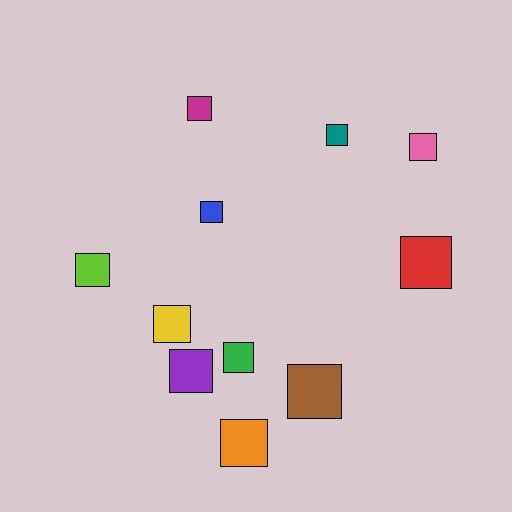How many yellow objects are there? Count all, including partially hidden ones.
There is 1 yellow object.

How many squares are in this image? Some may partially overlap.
There are 11 squares.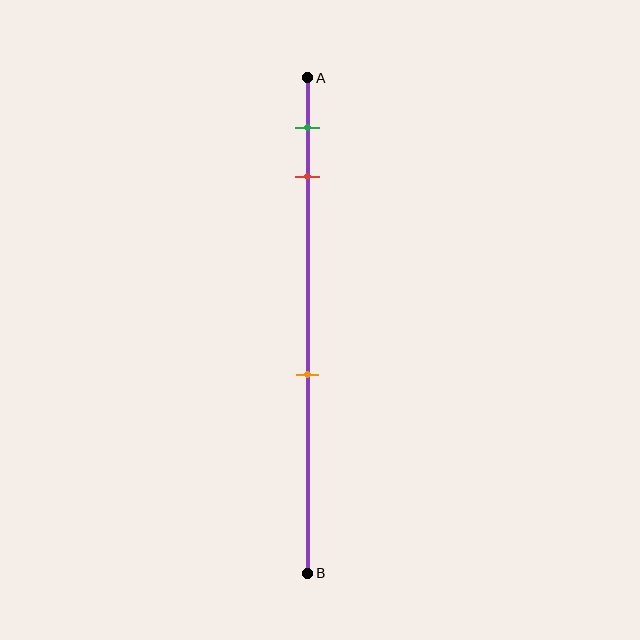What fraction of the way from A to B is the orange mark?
The orange mark is approximately 60% (0.6) of the way from A to B.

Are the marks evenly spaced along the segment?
No, the marks are not evenly spaced.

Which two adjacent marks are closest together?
The green and red marks are the closest adjacent pair.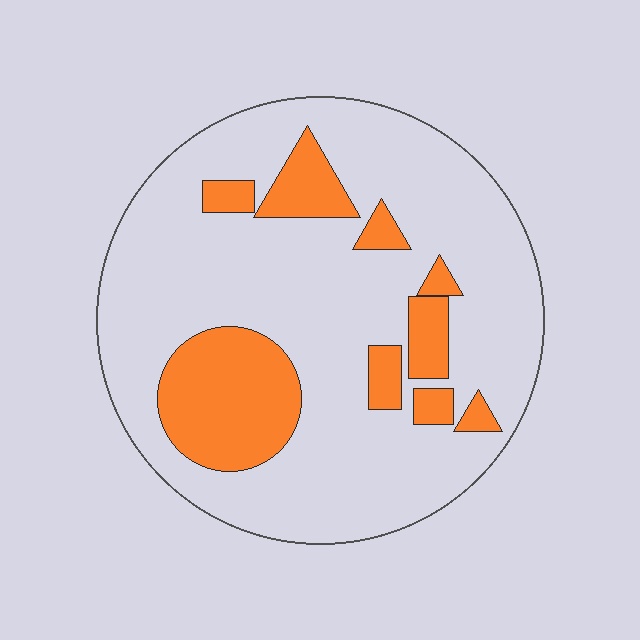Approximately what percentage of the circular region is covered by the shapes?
Approximately 20%.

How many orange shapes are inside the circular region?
9.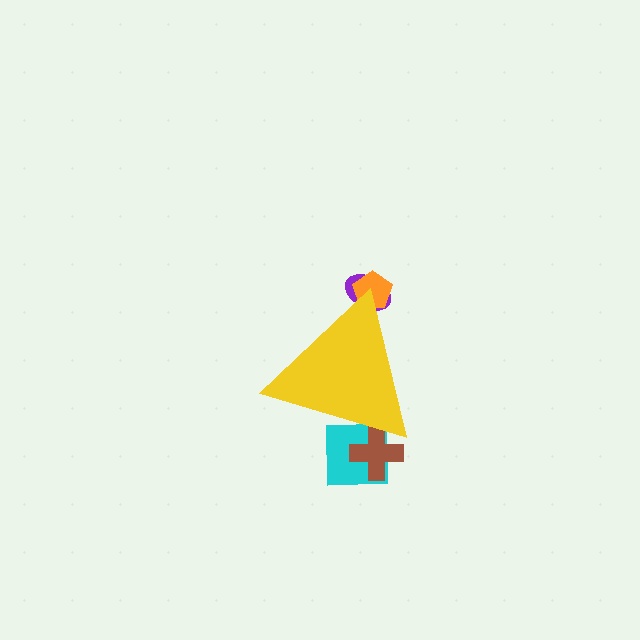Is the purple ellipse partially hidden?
Yes, the purple ellipse is partially hidden behind the yellow triangle.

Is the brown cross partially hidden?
Yes, the brown cross is partially hidden behind the yellow triangle.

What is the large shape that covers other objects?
A yellow triangle.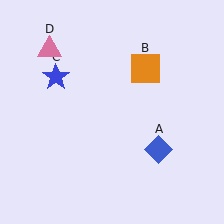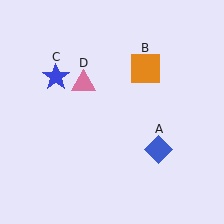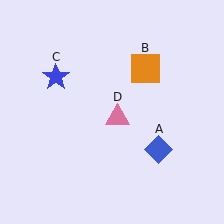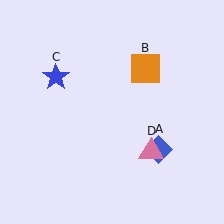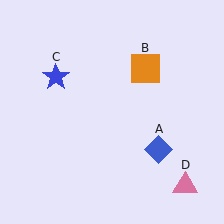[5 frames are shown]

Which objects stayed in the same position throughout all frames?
Blue diamond (object A) and orange square (object B) and blue star (object C) remained stationary.